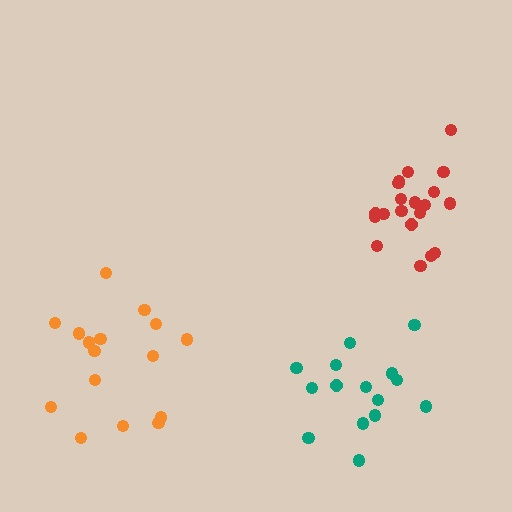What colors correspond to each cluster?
The clusters are colored: teal, orange, red.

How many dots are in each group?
Group 1: 15 dots, Group 2: 16 dots, Group 3: 20 dots (51 total).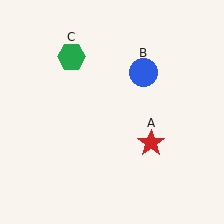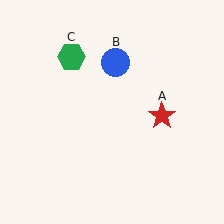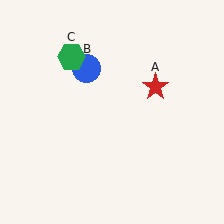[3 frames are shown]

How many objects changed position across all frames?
2 objects changed position: red star (object A), blue circle (object B).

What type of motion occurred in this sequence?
The red star (object A), blue circle (object B) rotated counterclockwise around the center of the scene.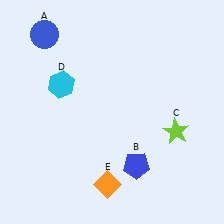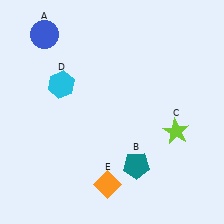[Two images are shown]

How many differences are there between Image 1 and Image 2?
There is 1 difference between the two images.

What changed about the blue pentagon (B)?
In Image 1, B is blue. In Image 2, it changed to teal.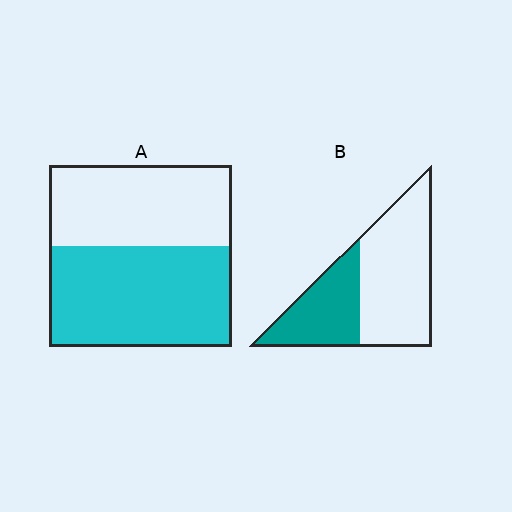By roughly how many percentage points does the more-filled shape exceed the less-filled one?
By roughly 20 percentage points (A over B).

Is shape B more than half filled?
No.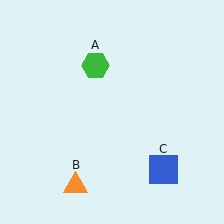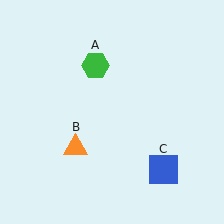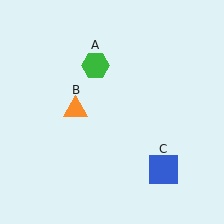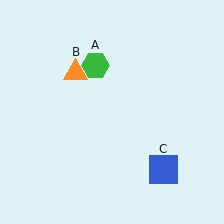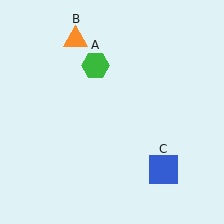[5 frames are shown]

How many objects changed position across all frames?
1 object changed position: orange triangle (object B).